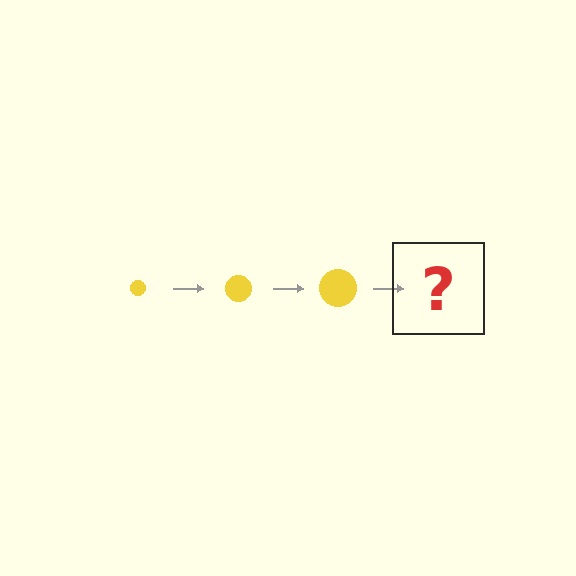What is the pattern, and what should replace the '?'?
The pattern is that the circle gets progressively larger each step. The '?' should be a yellow circle, larger than the previous one.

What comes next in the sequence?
The next element should be a yellow circle, larger than the previous one.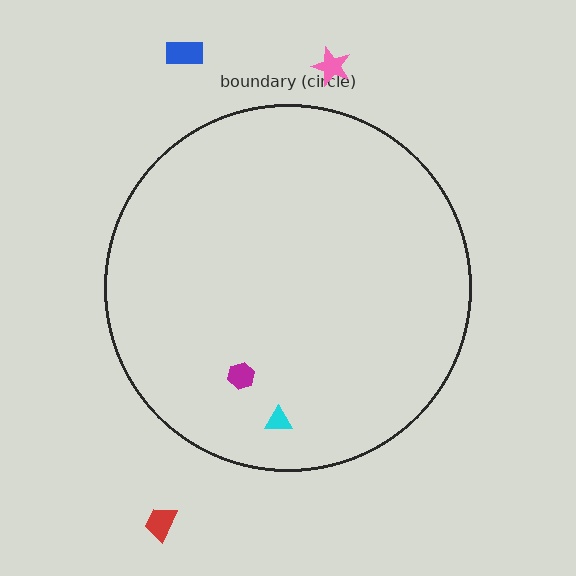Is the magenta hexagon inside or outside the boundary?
Inside.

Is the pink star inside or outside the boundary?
Outside.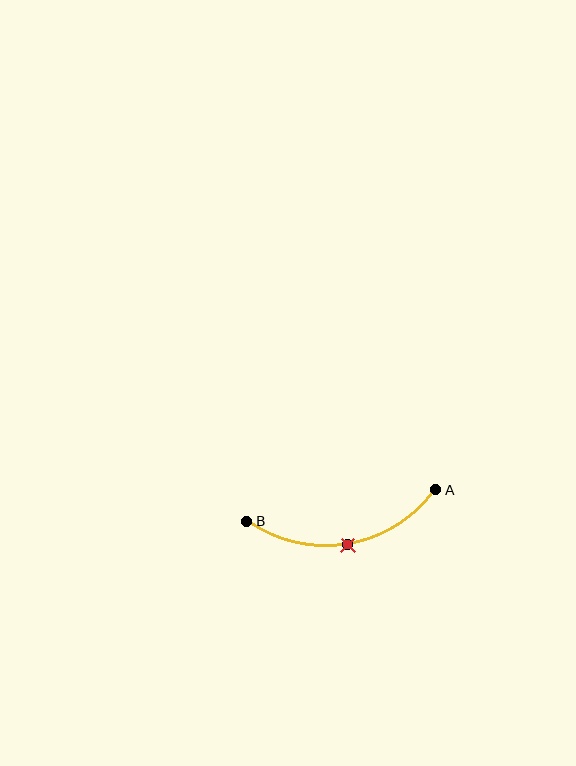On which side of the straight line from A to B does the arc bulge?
The arc bulges below the straight line connecting A and B.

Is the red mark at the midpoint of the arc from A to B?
Yes. The red mark lies on the arc at equal arc-length from both A and B — it is the arc midpoint.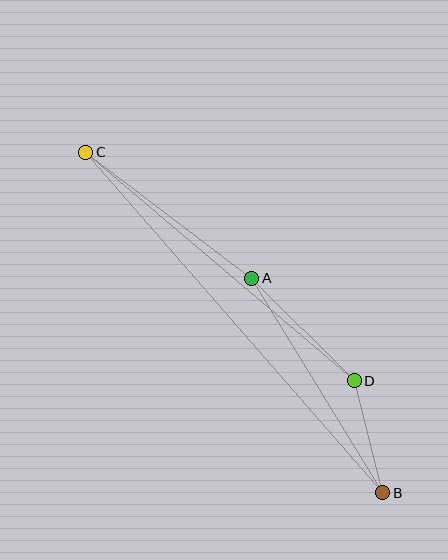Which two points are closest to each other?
Points B and D are closest to each other.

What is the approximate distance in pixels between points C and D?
The distance between C and D is approximately 353 pixels.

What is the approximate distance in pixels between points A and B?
The distance between A and B is approximately 251 pixels.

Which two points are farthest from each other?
Points B and C are farthest from each other.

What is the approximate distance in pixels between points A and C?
The distance between A and C is approximately 208 pixels.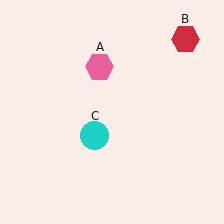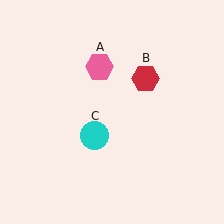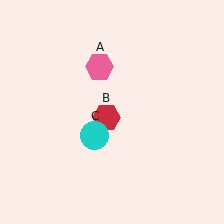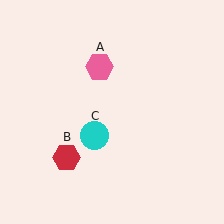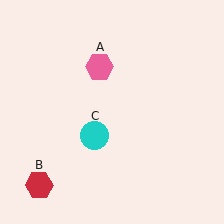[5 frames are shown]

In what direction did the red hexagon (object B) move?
The red hexagon (object B) moved down and to the left.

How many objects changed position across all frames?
1 object changed position: red hexagon (object B).